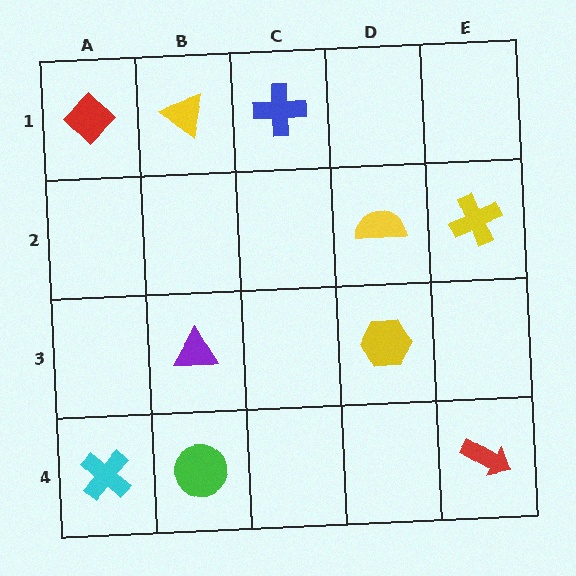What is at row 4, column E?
A red arrow.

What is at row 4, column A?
A cyan cross.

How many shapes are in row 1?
3 shapes.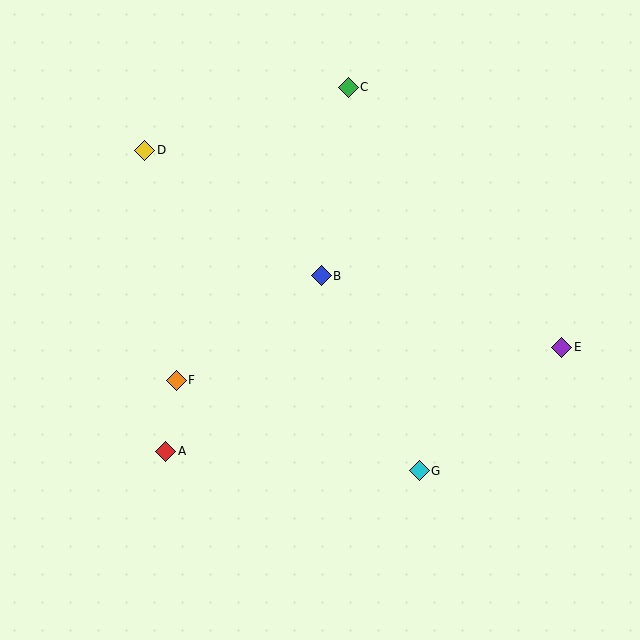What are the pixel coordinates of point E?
Point E is at (562, 347).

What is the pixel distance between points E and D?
The distance between E and D is 461 pixels.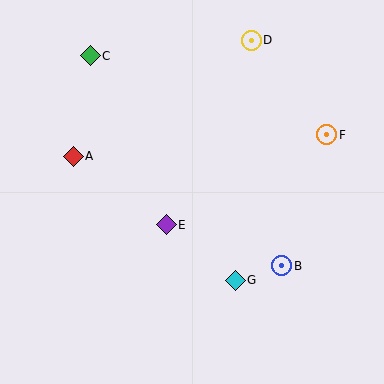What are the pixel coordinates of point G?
Point G is at (235, 280).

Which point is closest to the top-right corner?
Point D is closest to the top-right corner.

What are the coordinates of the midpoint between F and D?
The midpoint between F and D is at (289, 87).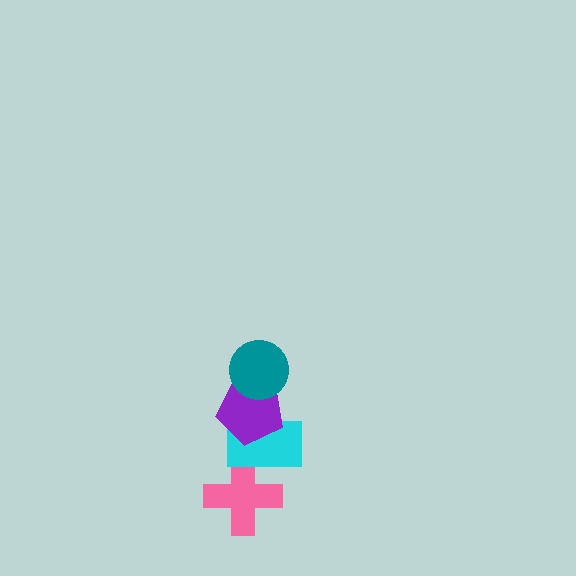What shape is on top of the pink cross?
The cyan rectangle is on top of the pink cross.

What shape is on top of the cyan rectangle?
The purple pentagon is on top of the cyan rectangle.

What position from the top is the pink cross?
The pink cross is 4th from the top.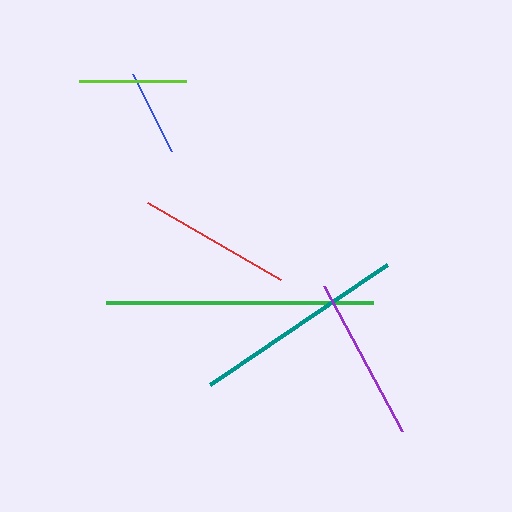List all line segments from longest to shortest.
From longest to shortest: green, teal, purple, red, lime, blue.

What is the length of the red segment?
The red segment is approximately 154 pixels long.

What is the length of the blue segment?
The blue segment is approximately 86 pixels long.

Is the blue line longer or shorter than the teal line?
The teal line is longer than the blue line.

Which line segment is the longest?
The green line is the longest at approximately 268 pixels.